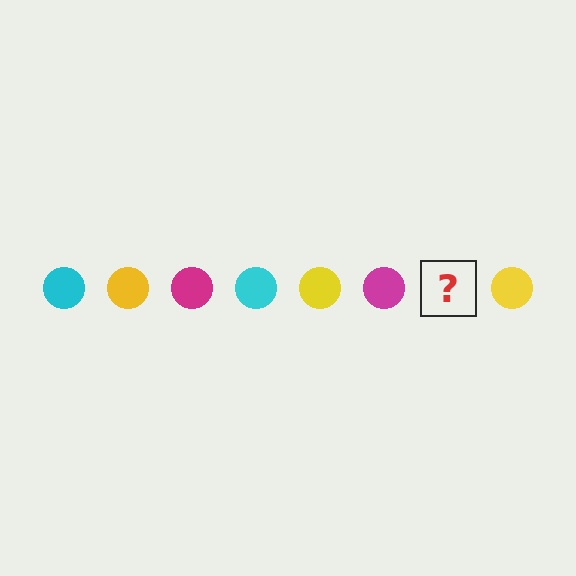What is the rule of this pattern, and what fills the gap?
The rule is that the pattern cycles through cyan, yellow, magenta circles. The gap should be filled with a cyan circle.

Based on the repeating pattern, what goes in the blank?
The blank should be a cyan circle.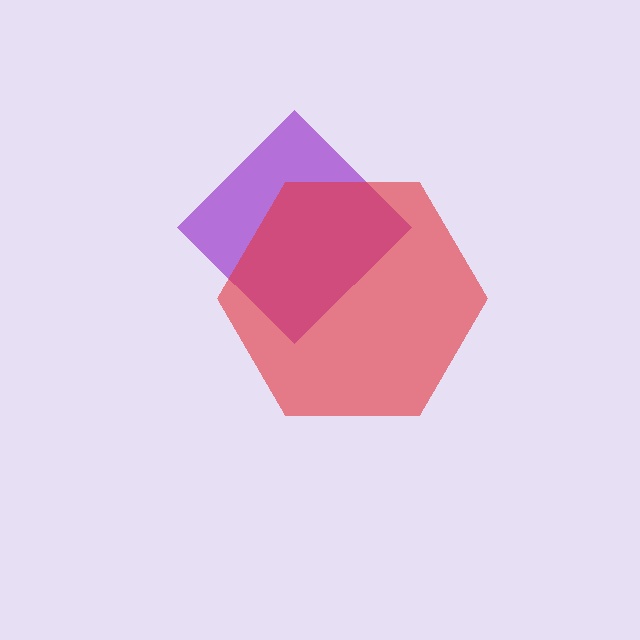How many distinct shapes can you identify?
There are 2 distinct shapes: a purple diamond, a red hexagon.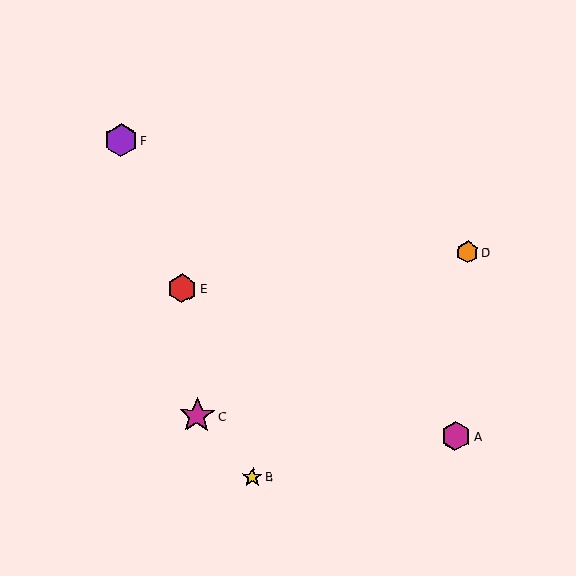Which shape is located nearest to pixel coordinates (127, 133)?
The purple hexagon (labeled F) at (121, 140) is nearest to that location.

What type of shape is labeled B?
Shape B is a yellow star.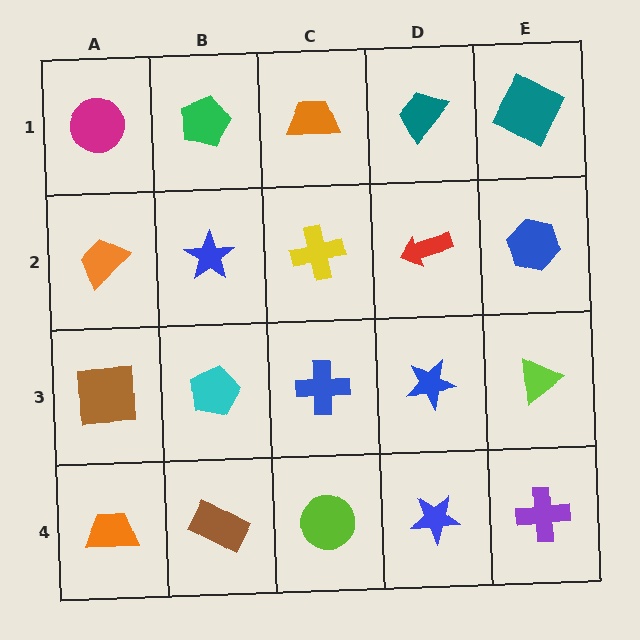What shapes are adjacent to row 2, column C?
An orange trapezoid (row 1, column C), a blue cross (row 3, column C), a blue star (row 2, column B), a red arrow (row 2, column D).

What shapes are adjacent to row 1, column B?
A blue star (row 2, column B), a magenta circle (row 1, column A), an orange trapezoid (row 1, column C).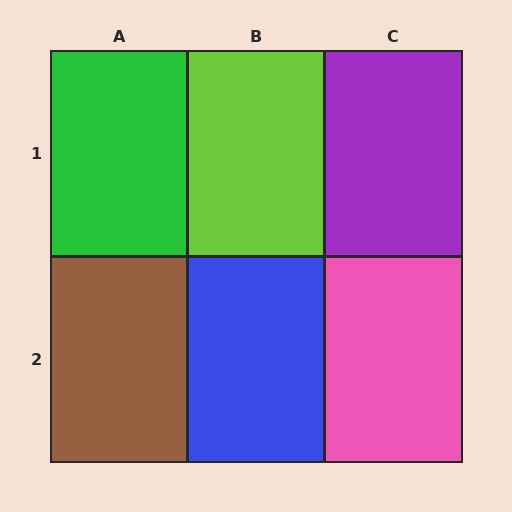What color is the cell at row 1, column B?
Lime.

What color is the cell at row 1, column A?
Green.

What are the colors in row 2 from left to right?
Brown, blue, pink.